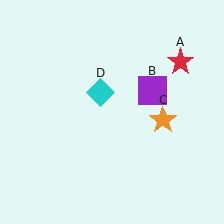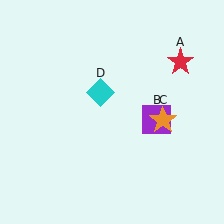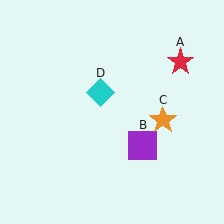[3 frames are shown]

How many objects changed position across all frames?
1 object changed position: purple square (object B).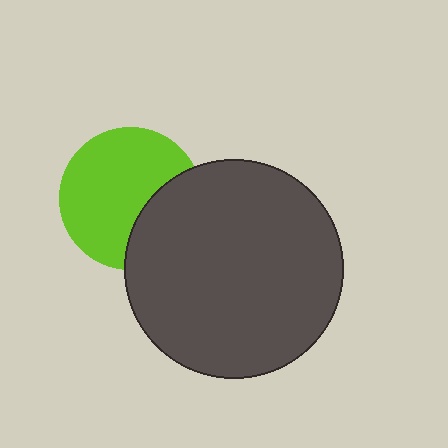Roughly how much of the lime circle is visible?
Most of it is visible (roughly 69%).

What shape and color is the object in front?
The object in front is a dark gray circle.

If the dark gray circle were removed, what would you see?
You would see the complete lime circle.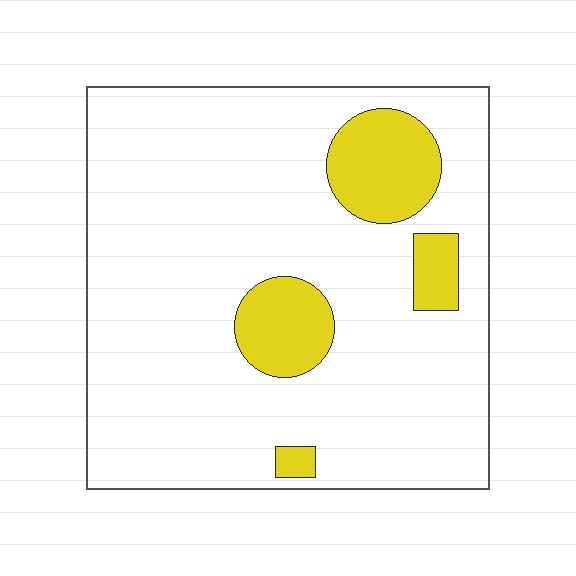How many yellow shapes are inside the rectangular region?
4.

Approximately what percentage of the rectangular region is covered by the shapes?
Approximately 15%.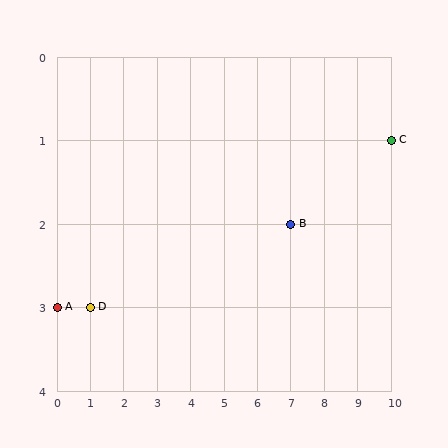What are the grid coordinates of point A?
Point A is at grid coordinates (0, 3).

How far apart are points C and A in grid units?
Points C and A are 10 columns and 2 rows apart (about 10.2 grid units diagonally).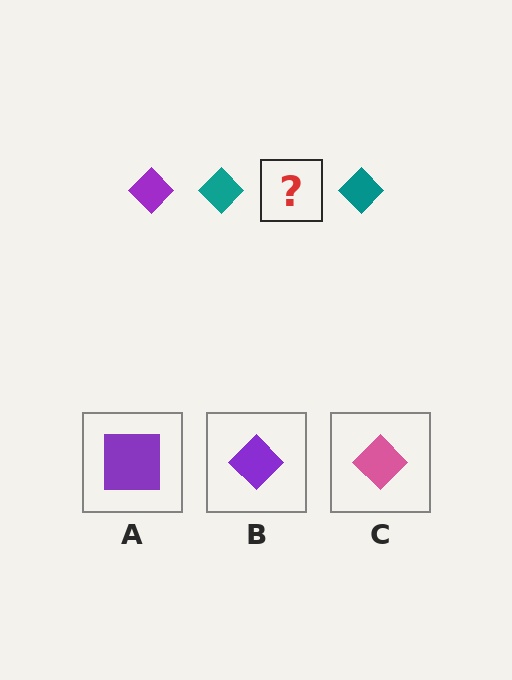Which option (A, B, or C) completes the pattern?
B.